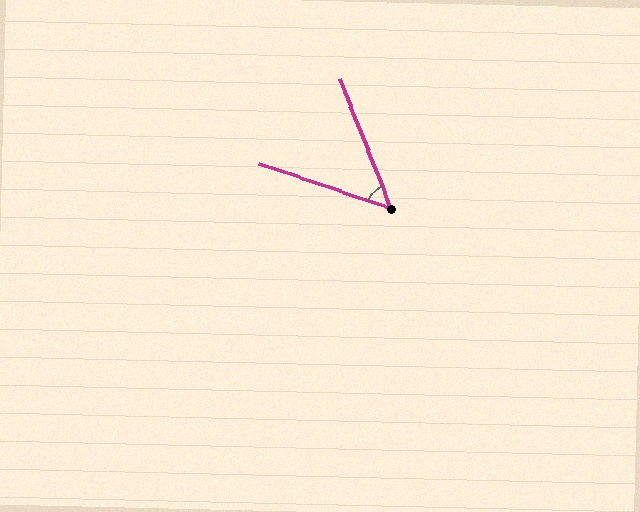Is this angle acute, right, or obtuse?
It is acute.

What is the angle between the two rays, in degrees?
Approximately 49 degrees.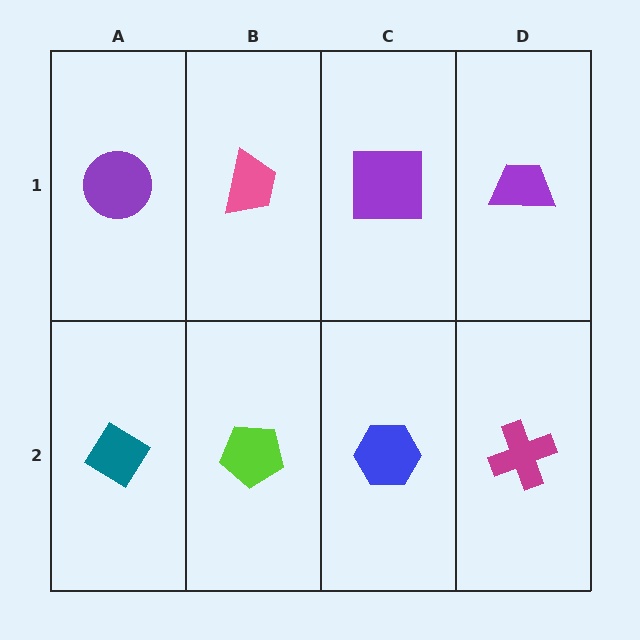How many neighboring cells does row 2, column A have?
2.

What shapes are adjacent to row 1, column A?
A teal diamond (row 2, column A), a pink trapezoid (row 1, column B).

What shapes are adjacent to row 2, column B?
A pink trapezoid (row 1, column B), a teal diamond (row 2, column A), a blue hexagon (row 2, column C).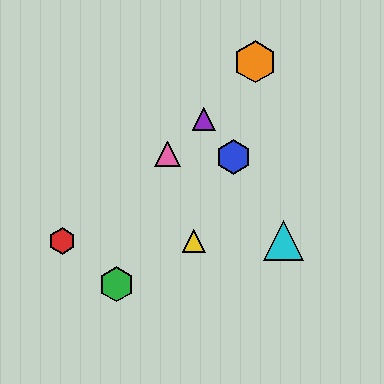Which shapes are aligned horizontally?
The red hexagon, the yellow triangle, the cyan triangle are aligned horizontally.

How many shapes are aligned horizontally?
3 shapes (the red hexagon, the yellow triangle, the cyan triangle) are aligned horizontally.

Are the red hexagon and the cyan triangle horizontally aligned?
Yes, both are at y≈241.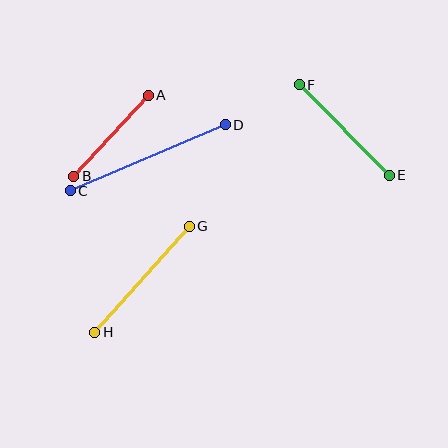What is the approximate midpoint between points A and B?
The midpoint is at approximately (111, 136) pixels.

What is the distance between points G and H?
The distance is approximately 142 pixels.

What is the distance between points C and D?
The distance is approximately 168 pixels.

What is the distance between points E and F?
The distance is approximately 128 pixels.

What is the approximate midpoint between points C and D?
The midpoint is at approximately (148, 158) pixels.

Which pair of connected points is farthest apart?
Points C and D are farthest apart.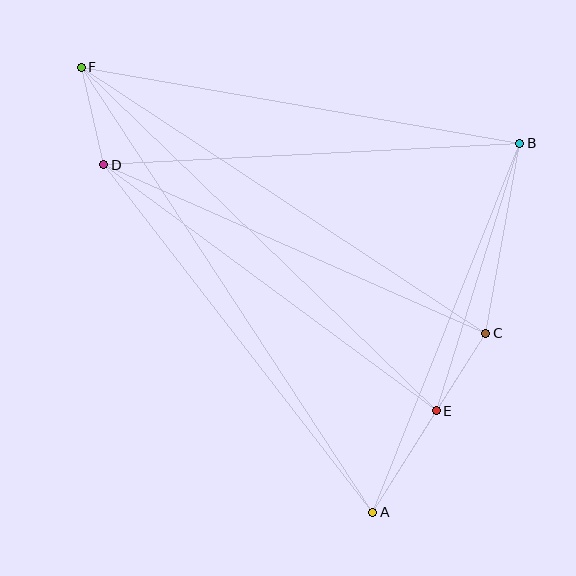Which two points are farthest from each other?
Points A and F are farthest from each other.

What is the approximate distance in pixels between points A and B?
The distance between A and B is approximately 397 pixels.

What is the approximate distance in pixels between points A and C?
The distance between A and C is approximately 212 pixels.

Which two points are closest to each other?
Points C and E are closest to each other.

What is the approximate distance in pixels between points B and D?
The distance between B and D is approximately 416 pixels.